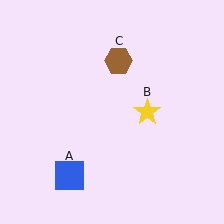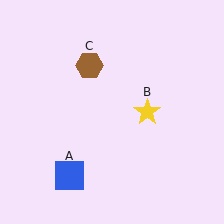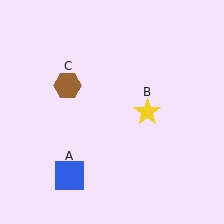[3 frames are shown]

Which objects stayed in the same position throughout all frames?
Blue square (object A) and yellow star (object B) remained stationary.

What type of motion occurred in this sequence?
The brown hexagon (object C) rotated counterclockwise around the center of the scene.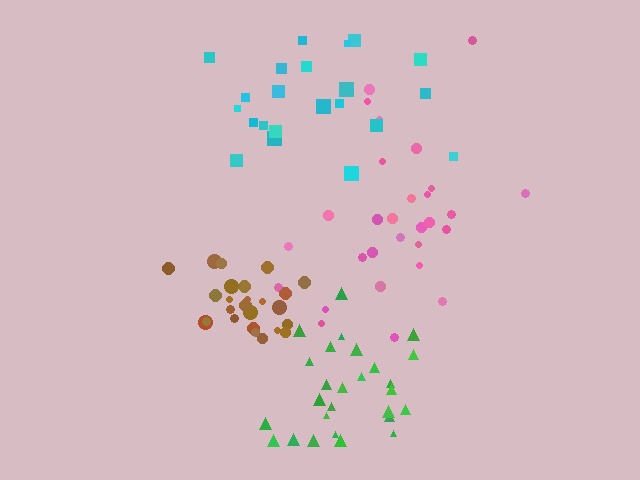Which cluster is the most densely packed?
Brown.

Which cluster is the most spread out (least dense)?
Cyan.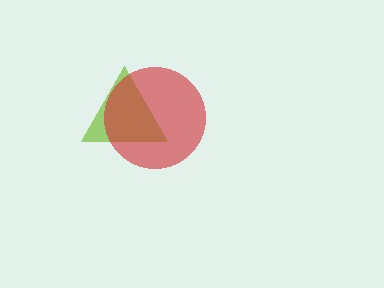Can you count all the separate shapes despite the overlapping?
Yes, there are 2 separate shapes.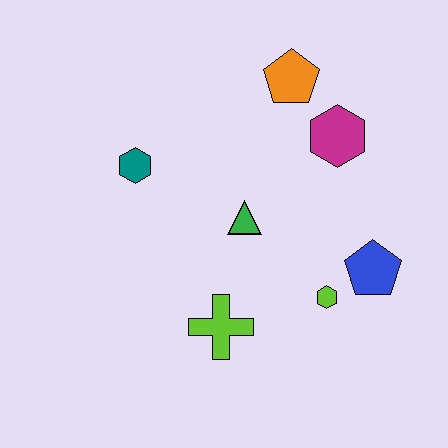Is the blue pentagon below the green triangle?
Yes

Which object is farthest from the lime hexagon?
The teal hexagon is farthest from the lime hexagon.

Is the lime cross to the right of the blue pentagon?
No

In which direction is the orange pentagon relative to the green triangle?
The orange pentagon is above the green triangle.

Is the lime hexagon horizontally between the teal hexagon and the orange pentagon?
No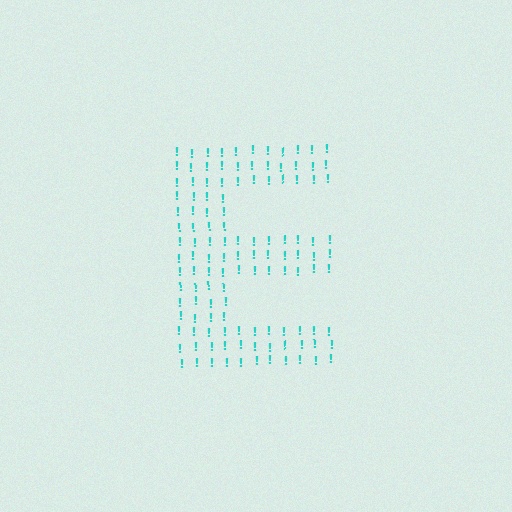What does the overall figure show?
The overall figure shows the letter E.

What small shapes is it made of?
It is made of small exclamation marks.